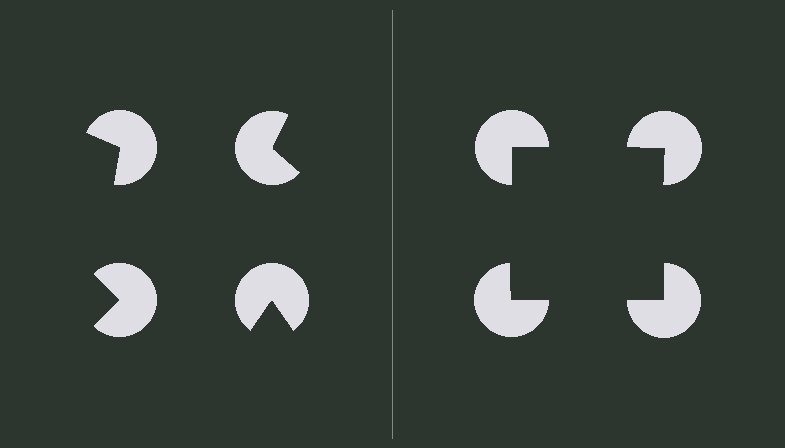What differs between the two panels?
The pac-man discs are positioned identically on both sides; only the wedge orientations differ. On the right they align to a square; on the left they are misaligned.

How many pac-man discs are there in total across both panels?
8 — 4 on each side.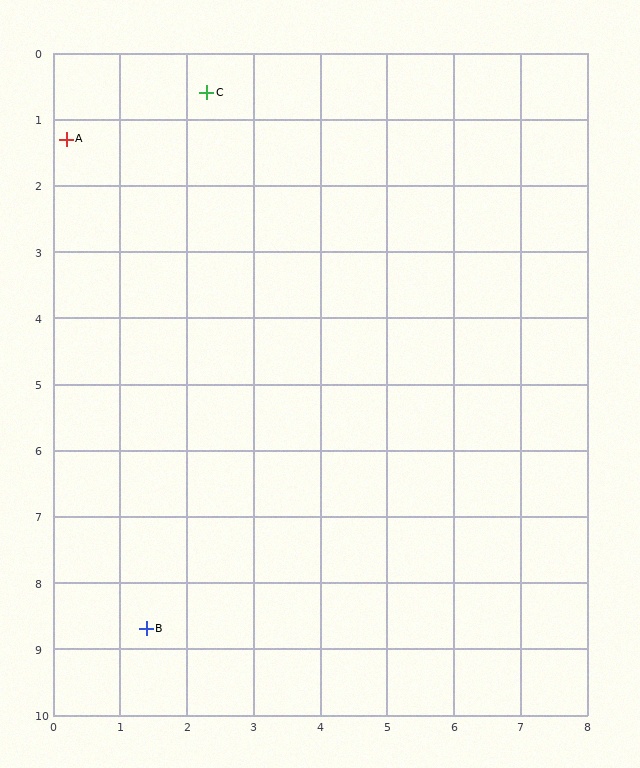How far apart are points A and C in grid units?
Points A and C are about 2.2 grid units apart.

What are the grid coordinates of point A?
Point A is at approximately (0.2, 1.3).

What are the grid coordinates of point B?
Point B is at approximately (1.4, 8.7).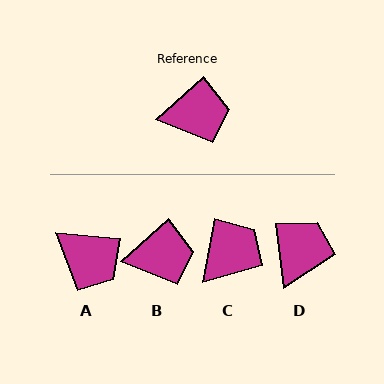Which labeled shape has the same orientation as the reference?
B.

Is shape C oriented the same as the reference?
No, it is off by about 37 degrees.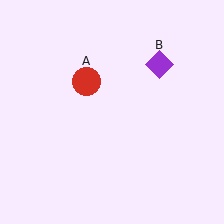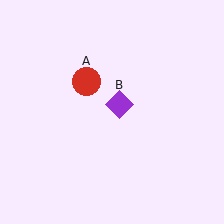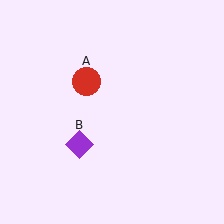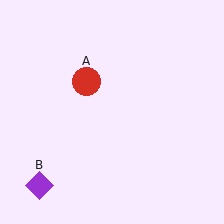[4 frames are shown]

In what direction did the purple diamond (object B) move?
The purple diamond (object B) moved down and to the left.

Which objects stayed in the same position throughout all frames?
Red circle (object A) remained stationary.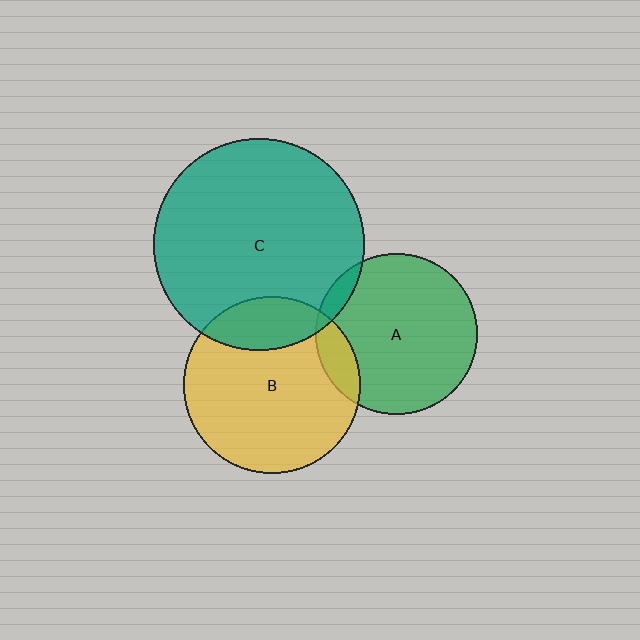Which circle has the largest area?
Circle C (teal).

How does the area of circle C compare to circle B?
Approximately 1.4 times.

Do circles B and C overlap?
Yes.